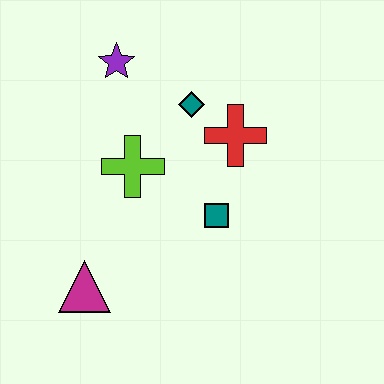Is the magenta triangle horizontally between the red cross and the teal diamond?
No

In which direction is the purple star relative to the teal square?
The purple star is above the teal square.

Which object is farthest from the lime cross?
The magenta triangle is farthest from the lime cross.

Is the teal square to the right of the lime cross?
Yes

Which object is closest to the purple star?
The teal diamond is closest to the purple star.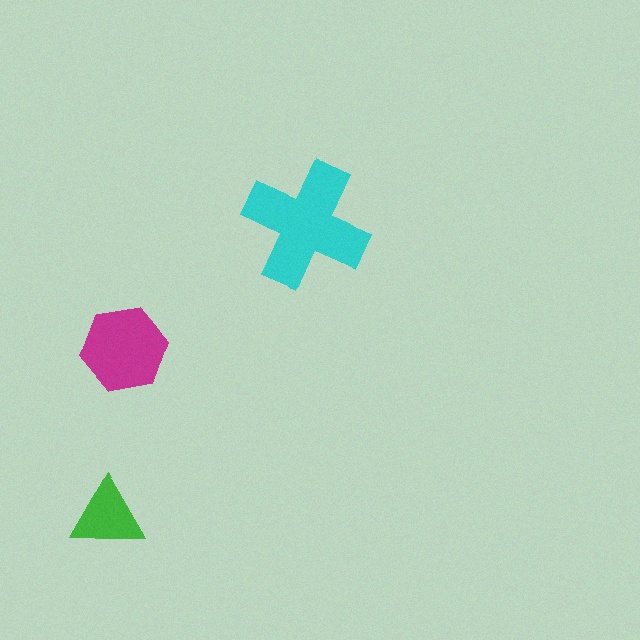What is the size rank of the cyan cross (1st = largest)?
1st.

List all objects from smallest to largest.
The green triangle, the magenta hexagon, the cyan cross.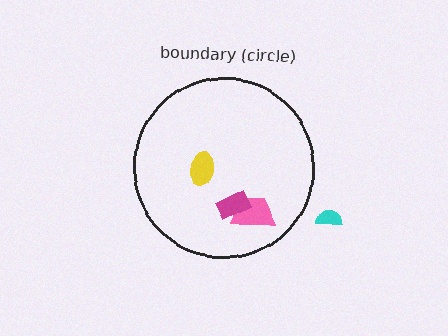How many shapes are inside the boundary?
3 inside, 1 outside.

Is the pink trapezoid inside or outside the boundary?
Inside.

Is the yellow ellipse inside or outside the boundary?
Inside.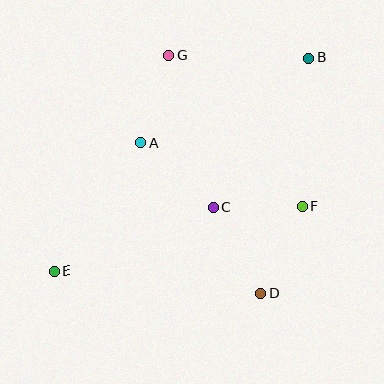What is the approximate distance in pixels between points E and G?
The distance between E and G is approximately 244 pixels.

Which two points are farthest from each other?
Points B and E are farthest from each other.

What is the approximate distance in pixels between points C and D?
The distance between C and D is approximately 98 pixels.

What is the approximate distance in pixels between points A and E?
The distance between A and E is approximately 154 pixels.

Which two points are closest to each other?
Points C and F are closest to each other.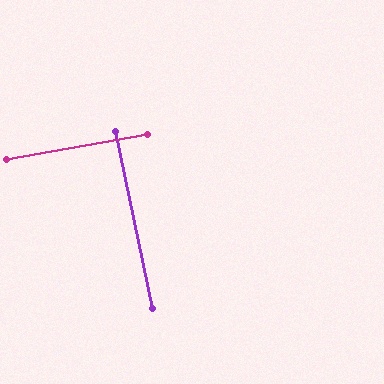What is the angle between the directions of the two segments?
Approximately 88 degrees.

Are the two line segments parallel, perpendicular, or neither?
Perpendicular — they meet at approximately 88°.